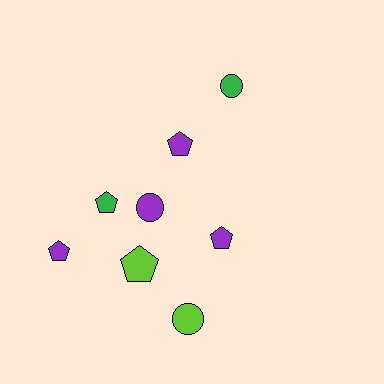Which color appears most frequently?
Purple, with 4 objects.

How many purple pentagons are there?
There are 3 purple pentagons.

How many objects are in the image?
There are 8 objects.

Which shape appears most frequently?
Pentagon, with 5 objects.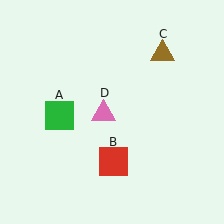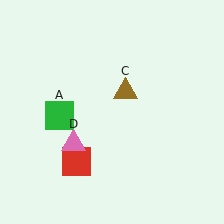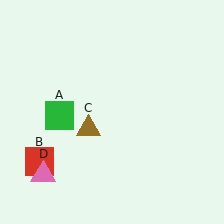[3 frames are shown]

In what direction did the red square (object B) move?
The red square (object B) moved left.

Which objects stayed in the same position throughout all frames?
Green square (object A) remained stationary.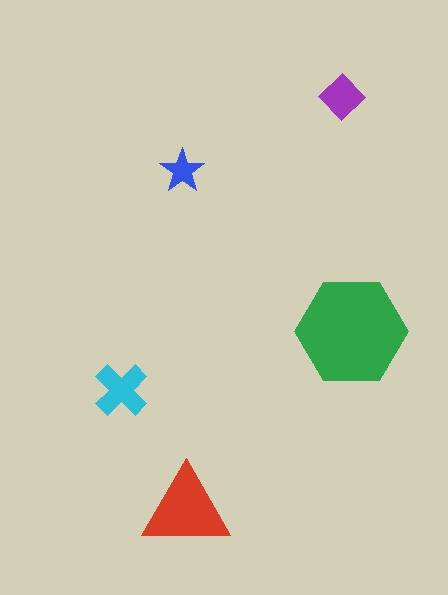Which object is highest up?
The purple diamond is topmost.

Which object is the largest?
The green hexagon.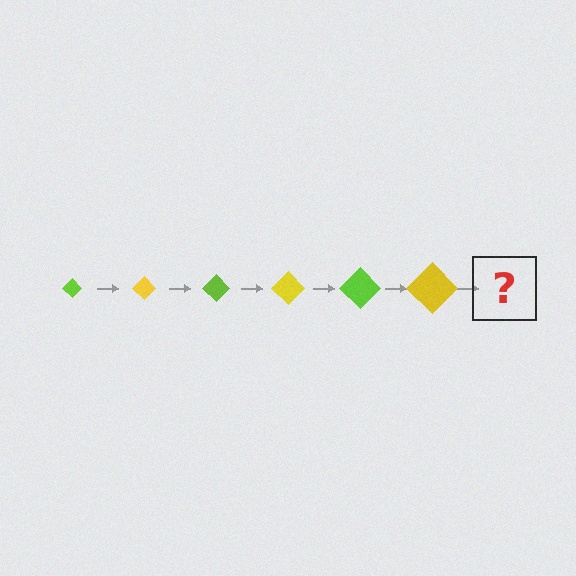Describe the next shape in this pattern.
It should be a lime diamond, larger than the previous one.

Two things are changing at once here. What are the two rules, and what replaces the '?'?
The two rules are that the diamond grows larger each step and the color cycles through lime and yellow. The '?' should be a lime diamond, larger than the previous one.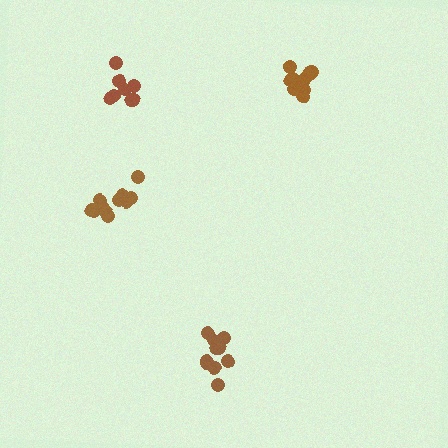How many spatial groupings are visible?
There are 4 spatial groupings.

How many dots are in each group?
Group 1: 11 dots, Group 2: 13 dots, Group 3: 11 dots, Group 4: 8 dots (43 total).